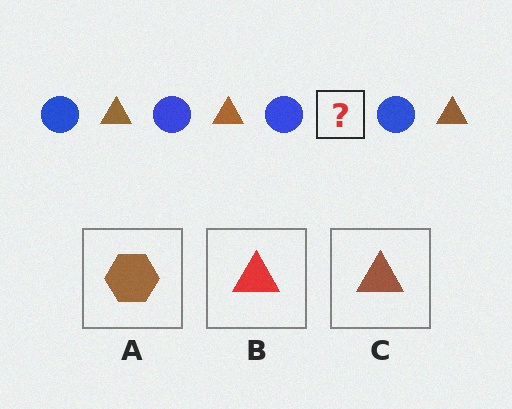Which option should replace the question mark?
Option C.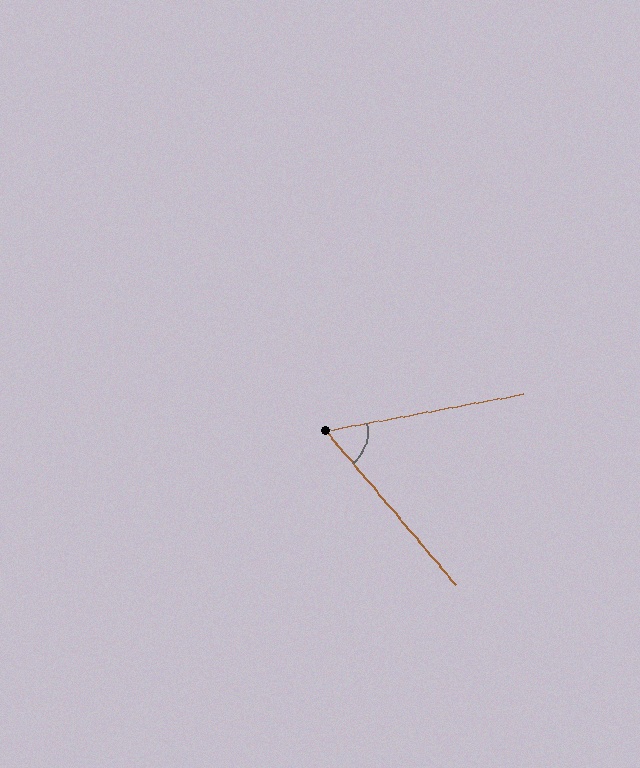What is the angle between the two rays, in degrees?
Approximately 60 degrees.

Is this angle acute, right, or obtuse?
It is acute.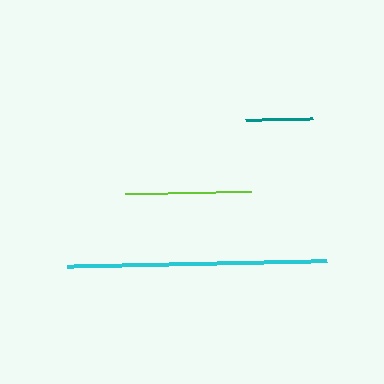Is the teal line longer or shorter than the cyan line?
The cyan line is longer than the teal line.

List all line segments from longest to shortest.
From longest to shortest: cyan, lime, teal.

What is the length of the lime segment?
The lime segment is approximately 126 pixels long.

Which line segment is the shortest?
The teal line is the shortest at approximately 68 pixels.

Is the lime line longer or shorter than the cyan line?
The cyan line is longer than the lime line.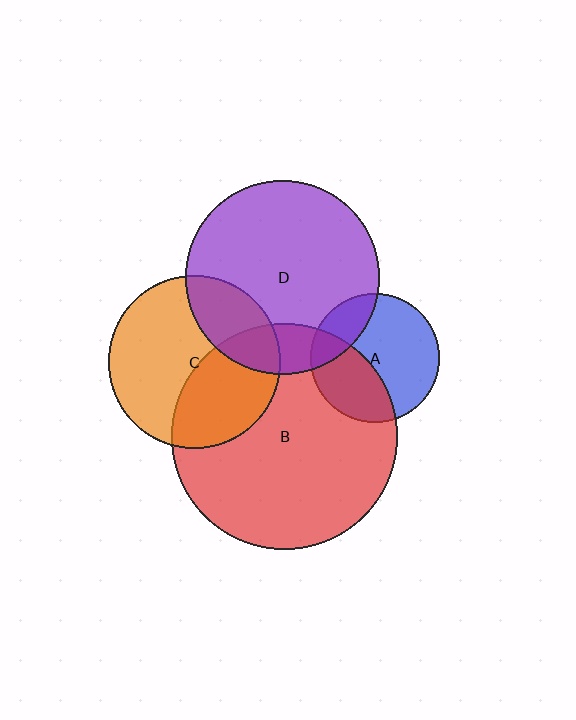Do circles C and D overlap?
Yes.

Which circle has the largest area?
Circle B (red).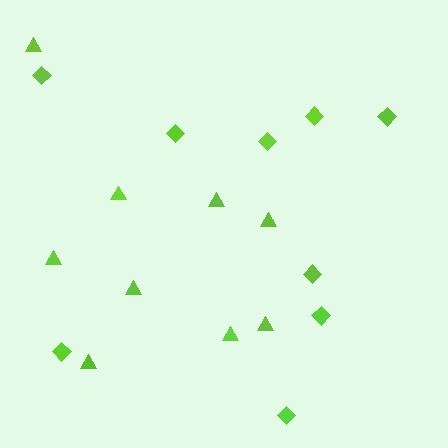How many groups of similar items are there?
There are 2 groups: one group of triangles (9) and one group of diamonds (9).